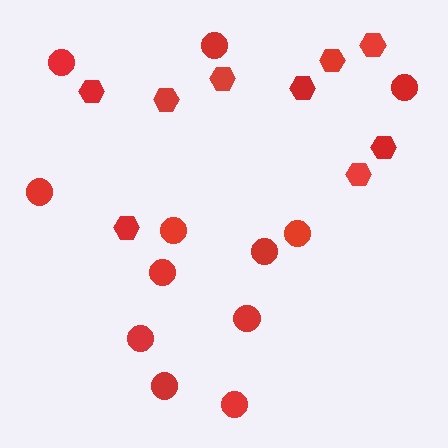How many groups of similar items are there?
There are 2 groups: one group of hexagons (9) and one group of circles (12).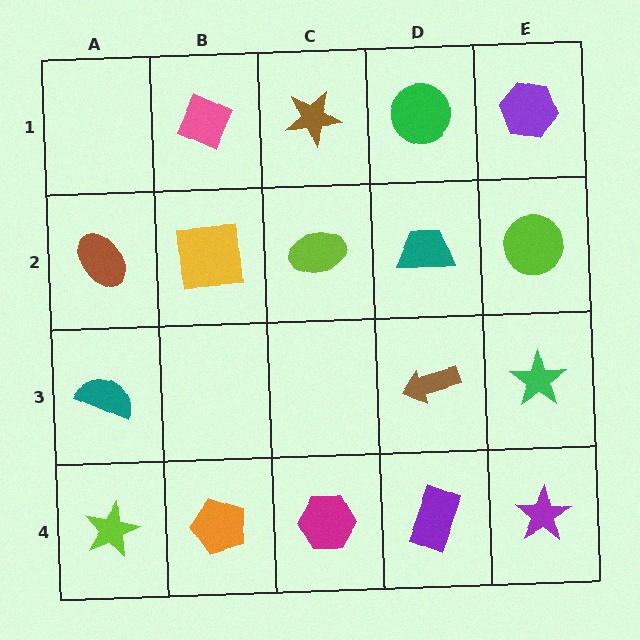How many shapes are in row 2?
5 shapes.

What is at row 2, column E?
A lime circle.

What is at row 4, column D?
A purple rectangle.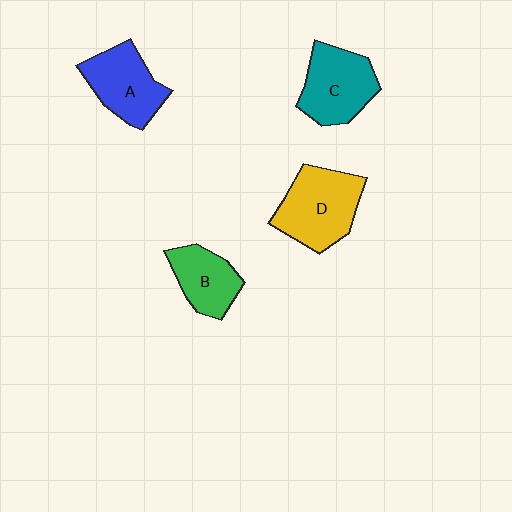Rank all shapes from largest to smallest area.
From largest to smallest: D (yellow), C (teal), A (blue), B (green).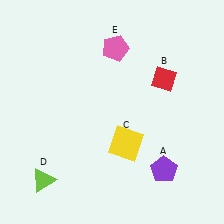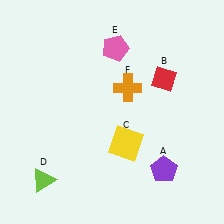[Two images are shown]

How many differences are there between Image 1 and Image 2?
There is 1 difference between the two images.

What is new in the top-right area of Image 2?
An orange cross (F) was added in the top-right area of Image 2.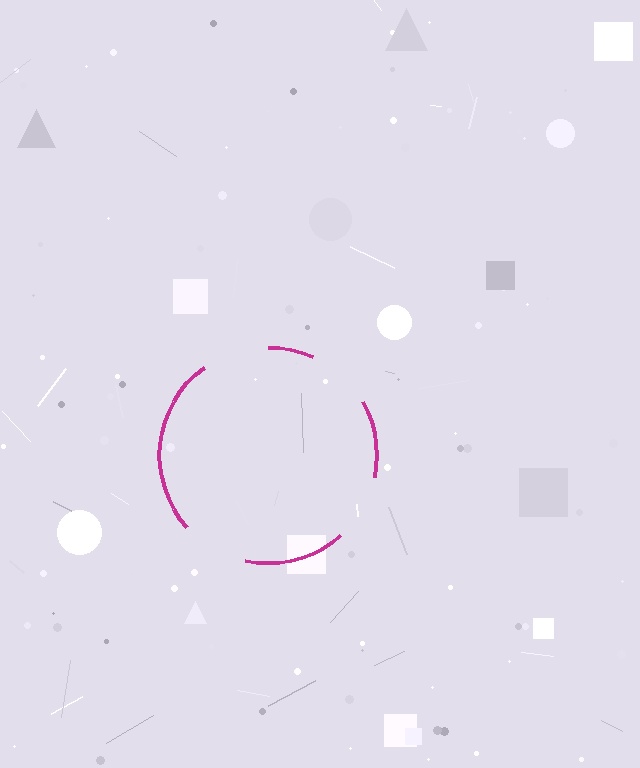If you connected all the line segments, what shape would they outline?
They would outline a circle.